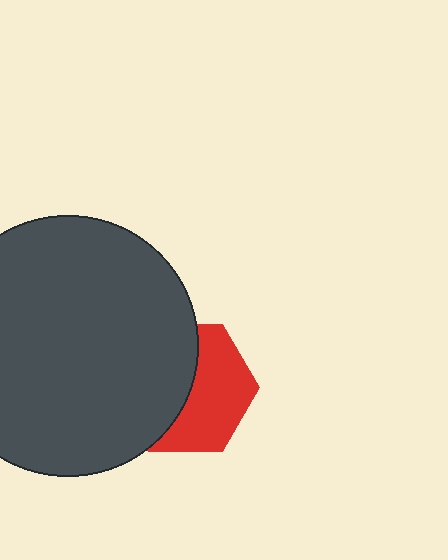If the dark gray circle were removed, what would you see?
You would see the complete red hexagon.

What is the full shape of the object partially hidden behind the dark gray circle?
The partially hidden object is a red hexagon.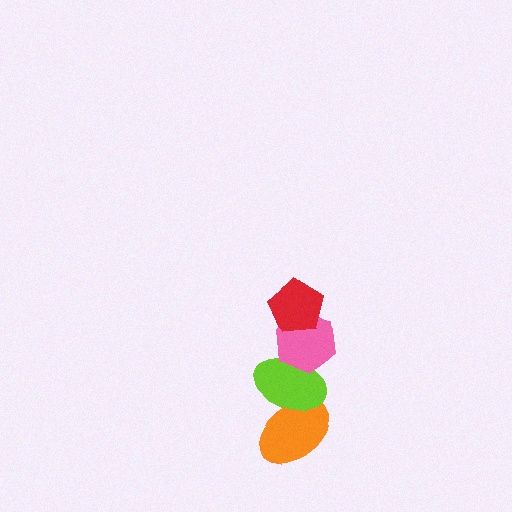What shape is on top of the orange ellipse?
The lime ellipse is on top of the orange ellipse.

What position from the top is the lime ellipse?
The lime ellipse is 3rd from the top.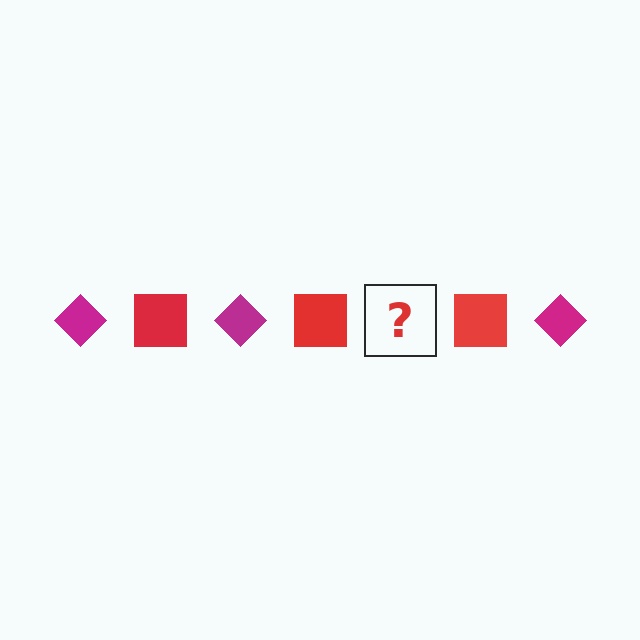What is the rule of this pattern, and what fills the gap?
The rule is that the pattern alternates between magenta diamond and red square. The gap should be filled with a magenta diamond.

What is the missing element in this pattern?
The missing element is a magenta diamond.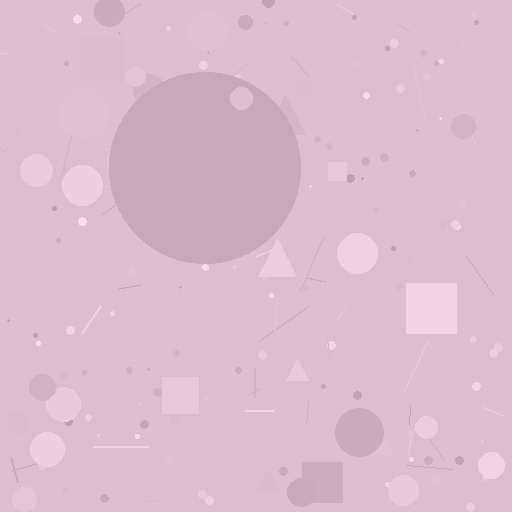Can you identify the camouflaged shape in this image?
The camouflaged shape is a circle.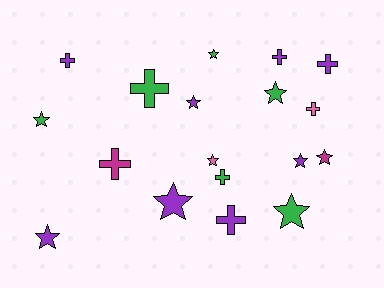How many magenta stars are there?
There is 1 magenta star.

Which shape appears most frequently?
Star, with 10 objects.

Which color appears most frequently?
Purple, with 8 objects.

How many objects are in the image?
There are 18 objects.